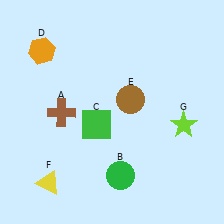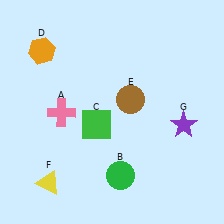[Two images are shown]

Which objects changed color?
A changed from brown to pink. G changed from lime to purple.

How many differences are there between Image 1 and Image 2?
There are 2 differences between the two images.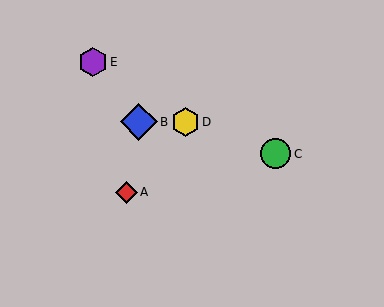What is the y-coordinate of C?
Object C is at y≈154.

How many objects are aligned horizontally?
2 objects (B, D) are aligned horizontally.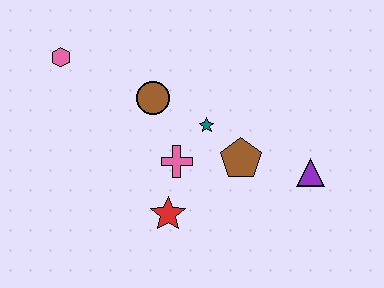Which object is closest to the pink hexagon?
The brown circle is closest to the pink hexagon.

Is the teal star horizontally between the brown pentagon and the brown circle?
Yes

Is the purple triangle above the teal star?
No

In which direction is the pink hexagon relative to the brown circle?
The pink hexagon is to the left of the brown circle.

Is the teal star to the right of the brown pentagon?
No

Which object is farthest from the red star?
The pink hexagon is farthest from the red star.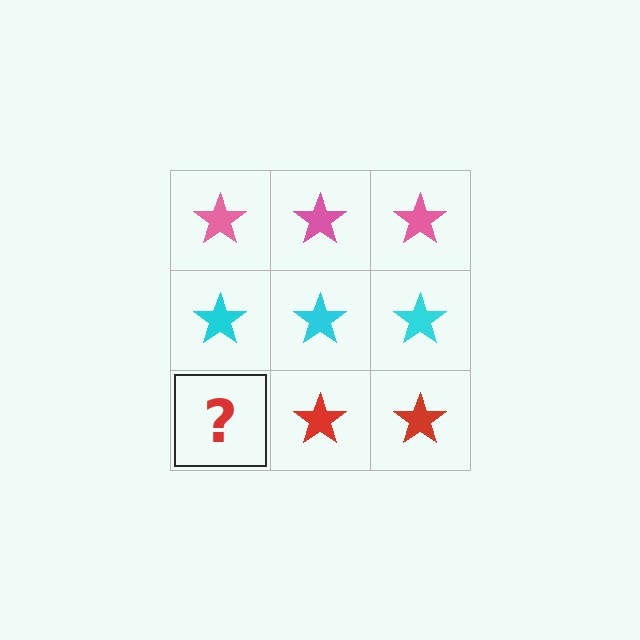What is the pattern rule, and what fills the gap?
The rule is that each row has a consistent color. The gap should be filled with a red star.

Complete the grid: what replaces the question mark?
The question mark should be replaced with a red star.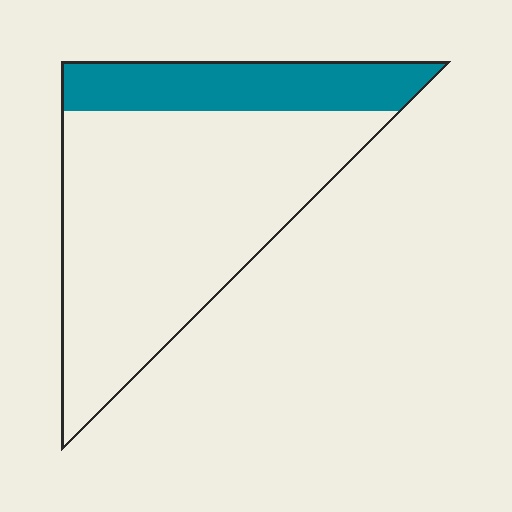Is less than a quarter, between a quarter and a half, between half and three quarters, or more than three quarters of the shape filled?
Less than a quarter.